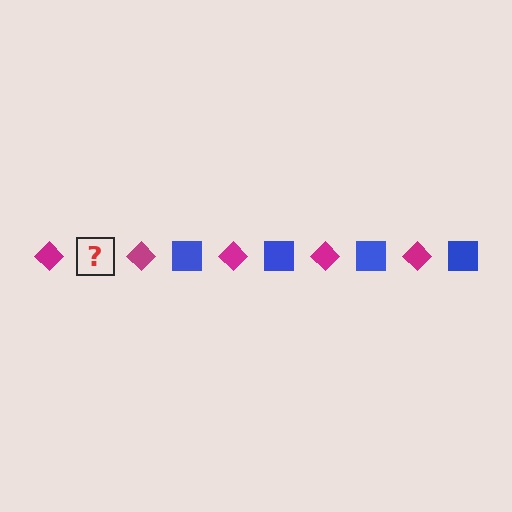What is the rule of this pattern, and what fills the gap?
The rule is that the pattern alternates between magenta diamond and blue square. The gap should be filled with a blue square.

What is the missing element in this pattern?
The missing element is a blue square.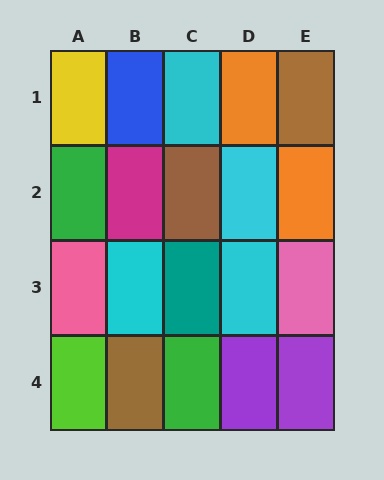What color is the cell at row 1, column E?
Brown.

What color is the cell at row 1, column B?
Blue.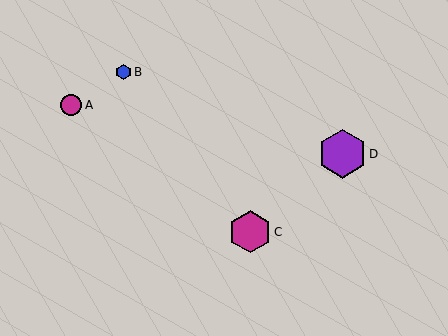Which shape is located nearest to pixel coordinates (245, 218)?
The magenta hexagon (labeled C) at (250, 232) is nearest to that location.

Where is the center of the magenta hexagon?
The center of the magenta hexagon is at (250, 232).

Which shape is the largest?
The purple hexagon (labeled D) is the largest.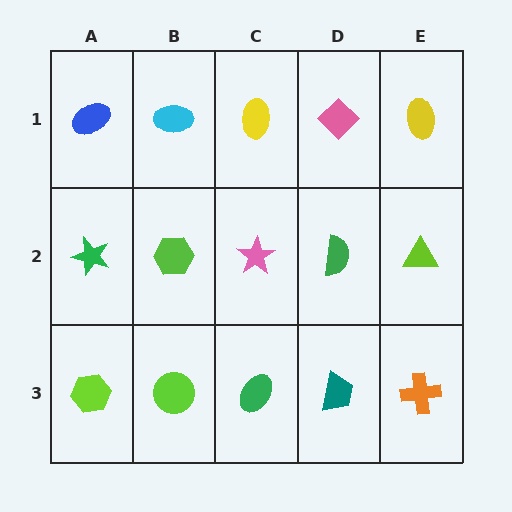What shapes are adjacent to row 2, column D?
A pink diamond (row 1, column D), a teal trapezoid (row 3, column D), a pink star (row 2, column C), a lime triangle (row 2, column E).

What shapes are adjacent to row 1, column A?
A green star (row 2, column A), a cyan ellipse (row 1, column B).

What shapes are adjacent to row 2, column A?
A blue ellipse (row 1, column A), a lime hexagon (row 3, column A), a lime hexagon (row 2, column B).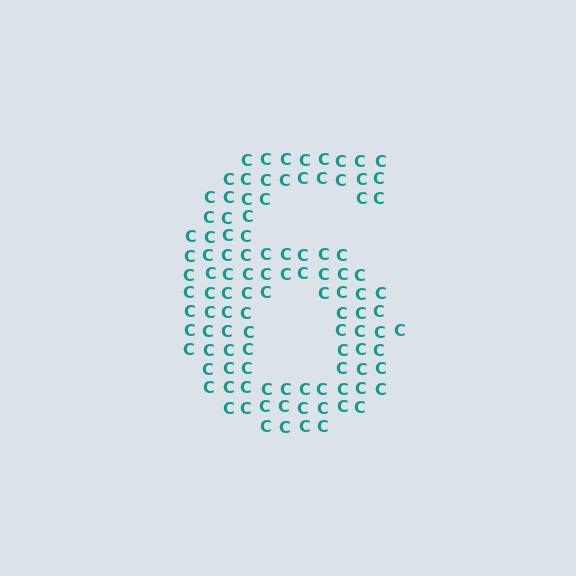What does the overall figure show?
The overall figure shows the digit 6.